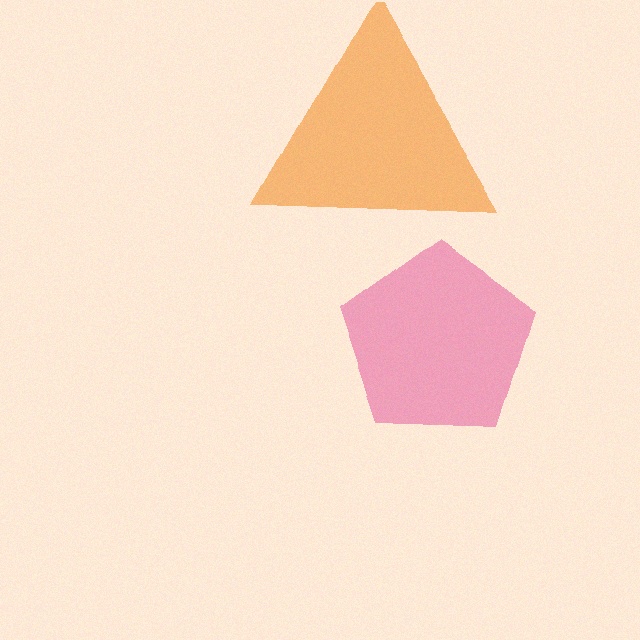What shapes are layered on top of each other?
The layered shapes are: a pink pentagon, an orange triangle.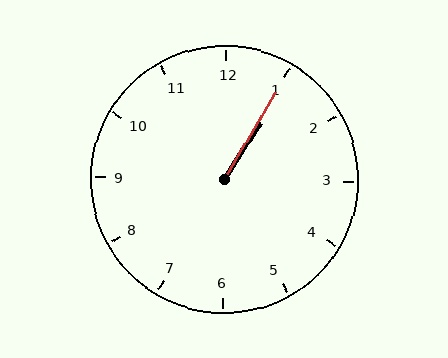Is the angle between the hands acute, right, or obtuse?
It is acute.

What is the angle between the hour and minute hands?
Approximately 2 degrees.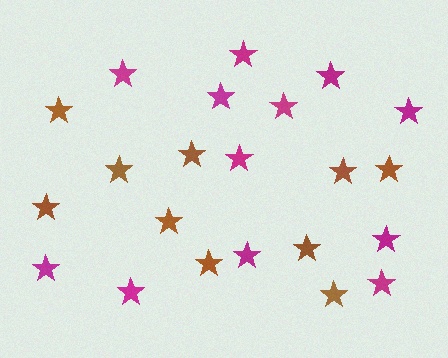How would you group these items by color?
There are 2 groups: one group of brown stars (10) and one group of magenta stars (12).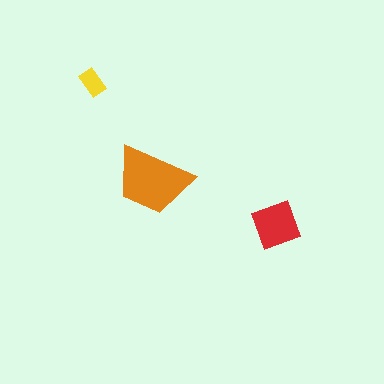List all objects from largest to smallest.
The orange trapezoid, the red square, the yellow rectangle.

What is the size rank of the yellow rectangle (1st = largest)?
3rd.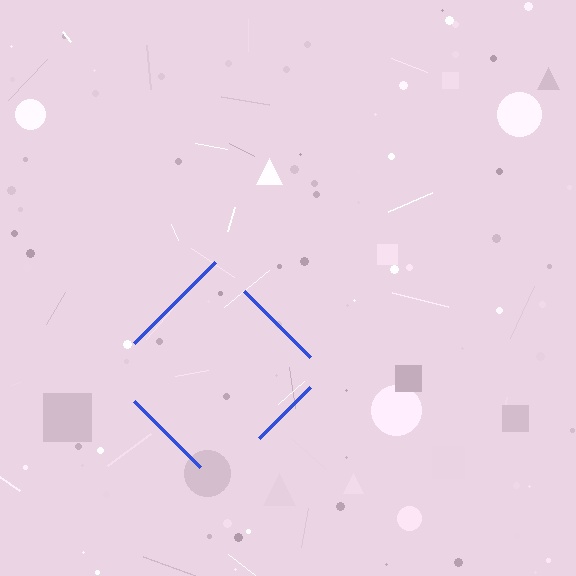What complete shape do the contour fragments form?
The contour fragments form a diamond.